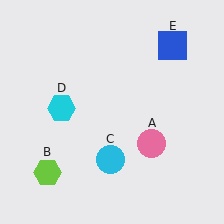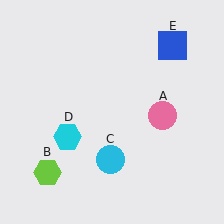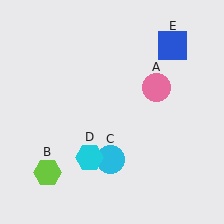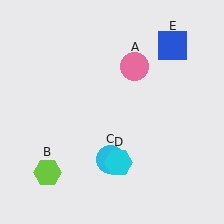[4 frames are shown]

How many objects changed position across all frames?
2 objects changed position: pink circle (object A), cyan hexagon (object D).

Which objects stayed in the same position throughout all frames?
Lime hexagon (object B) and cyan circle (object C) and blue square (object E) remained stationary.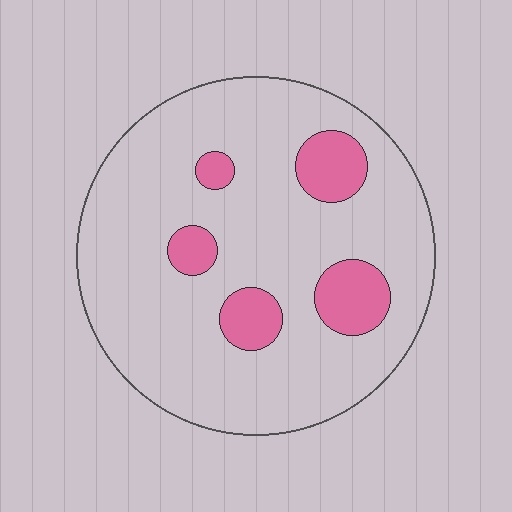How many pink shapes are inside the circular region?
5.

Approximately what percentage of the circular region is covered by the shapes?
Approximately 15%.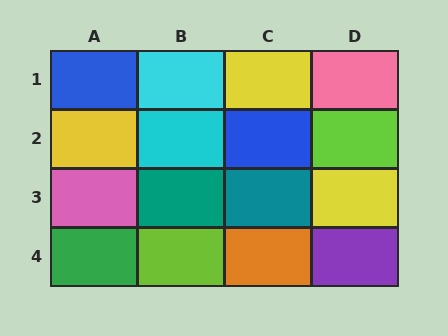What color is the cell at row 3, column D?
Yellow.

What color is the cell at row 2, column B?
Cyan.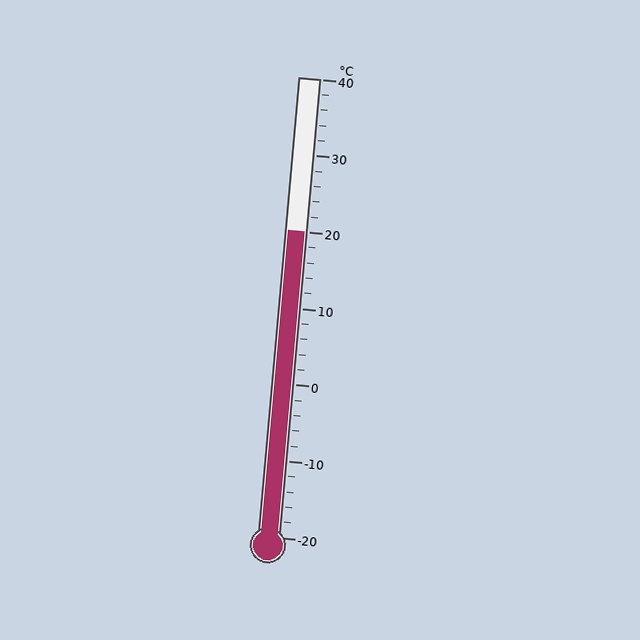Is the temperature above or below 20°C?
The temperature is at 20°C.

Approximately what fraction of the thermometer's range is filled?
The thermometer is filled to approximately 65% of its range.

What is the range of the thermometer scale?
The thermometer scale ranges from -20°C to 40°C.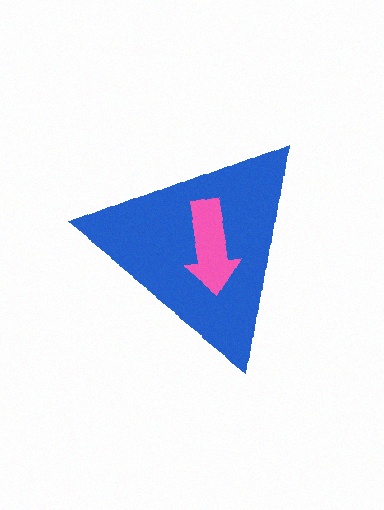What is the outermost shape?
The blue triangle.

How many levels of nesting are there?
2.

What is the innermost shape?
The pink arrow.